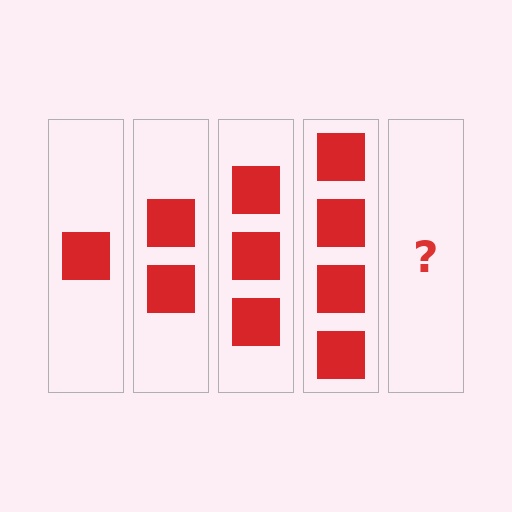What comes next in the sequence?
The next element should be 5 squares.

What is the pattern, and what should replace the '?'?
The pattern is that each step adds one more square. The '?' should be 5 squares.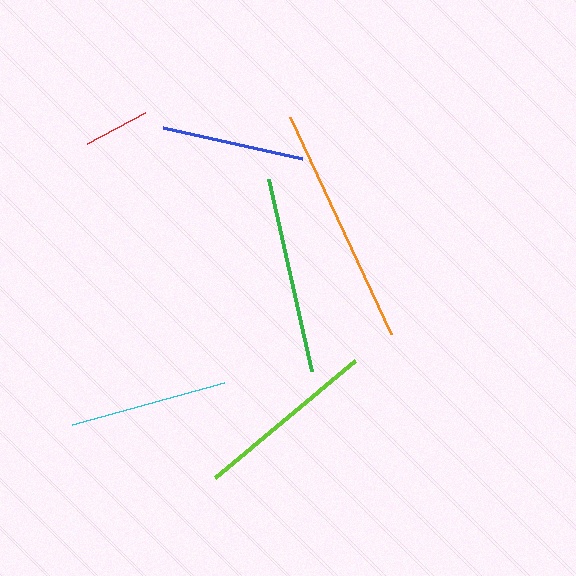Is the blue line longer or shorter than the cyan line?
The cyan line is longer than the blue line.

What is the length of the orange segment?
The orange segment is approximately 240 pixels long.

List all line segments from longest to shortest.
From longest to shortest: orange, green, lime, cyan, blue, red.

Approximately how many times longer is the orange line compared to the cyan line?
The orange line is approximately 1.5 times the length of the cyan line.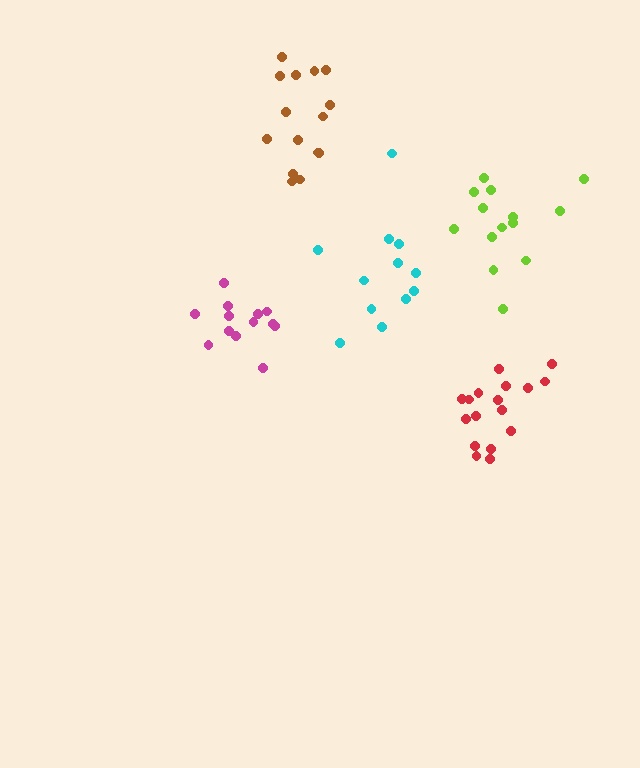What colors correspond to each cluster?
The clusters are colored: magenta, lime, red, brown, cyan.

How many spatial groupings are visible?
There are 5 spatial groupings.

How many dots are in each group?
Group 1: 13 dots, Group 2: 14 dots, Group 3: 17 dots, Group 4: 15 dots, Group 5: 12 dots (71 total).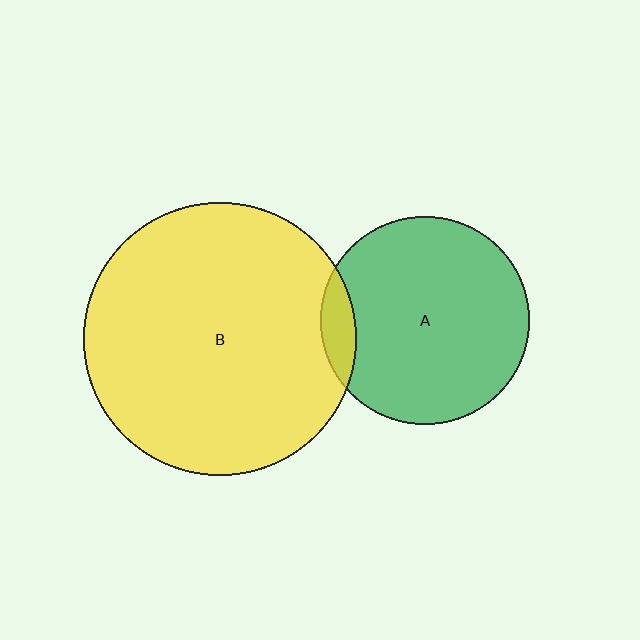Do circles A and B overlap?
Yes.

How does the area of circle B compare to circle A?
Approximately 1.7 times.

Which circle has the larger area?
Circle B (yellow).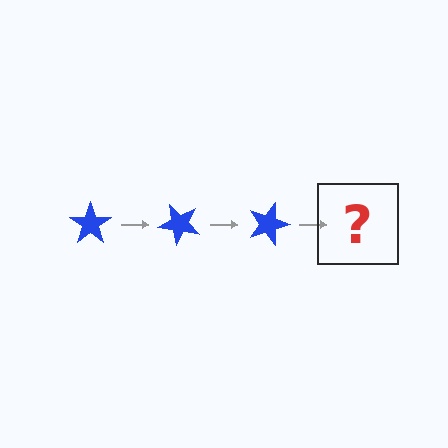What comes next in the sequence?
The next element should be a blue star rotated 135 degrees.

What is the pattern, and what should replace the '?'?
The pattern is that the star rotates 45 degrees each step. The '?' should be a blue star rotated 135 degrees.